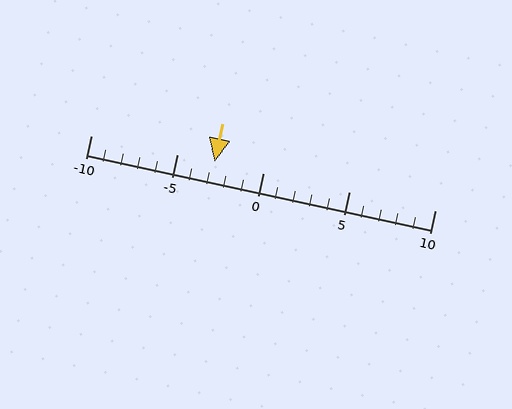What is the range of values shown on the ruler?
The ruler shows values from -10 to 10.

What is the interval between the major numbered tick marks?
The major tick marks are spaced 5 units apart.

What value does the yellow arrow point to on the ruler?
The yellow arrow points to approximately -3.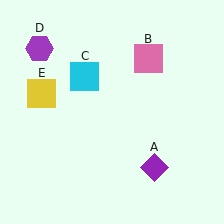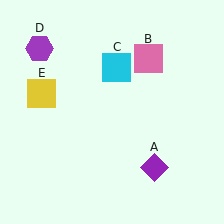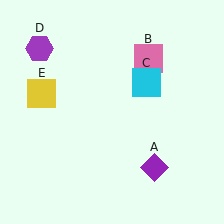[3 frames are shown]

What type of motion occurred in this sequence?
The cyan square (object C) rotated clockwise around the center of the scene.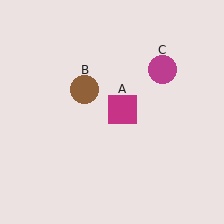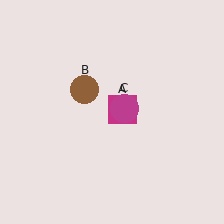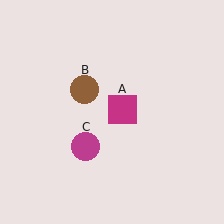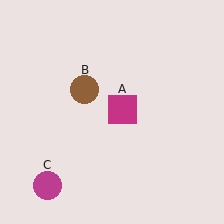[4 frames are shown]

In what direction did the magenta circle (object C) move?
The magenta circle (object C) moved down and to the left.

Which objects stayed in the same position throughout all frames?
Magenta square (object A) and brown circle (object B) remained stationary.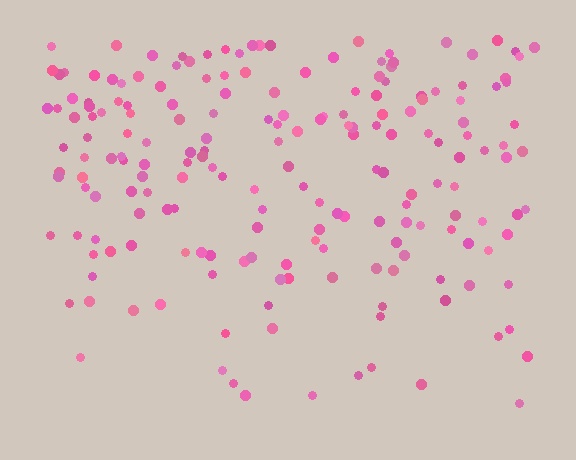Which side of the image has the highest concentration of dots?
The top.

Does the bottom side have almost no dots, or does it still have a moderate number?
Still a moderate number, just noticeably fewer than the top.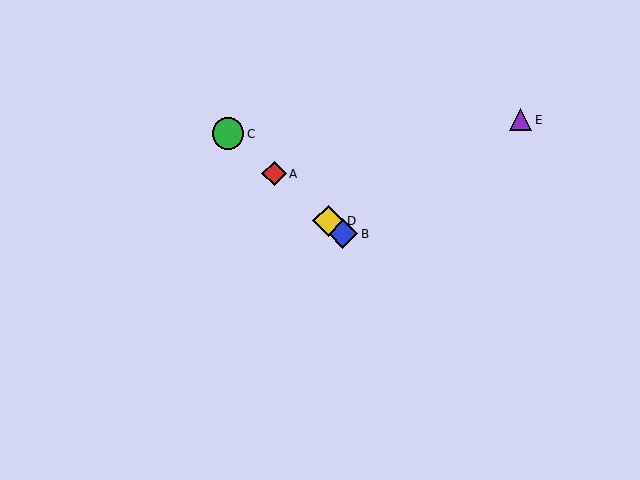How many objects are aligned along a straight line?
4 objects (A, B, C, D) are aligned along a straight line.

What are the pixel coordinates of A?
Object A is at (274, 174).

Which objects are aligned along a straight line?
Objects A, B, C, D are aligned along a straight line.